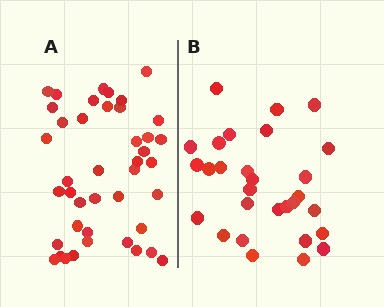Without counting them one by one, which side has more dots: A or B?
Region A (the left region) has more dots.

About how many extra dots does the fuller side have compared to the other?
Region A has approximately 15 more dots than region B.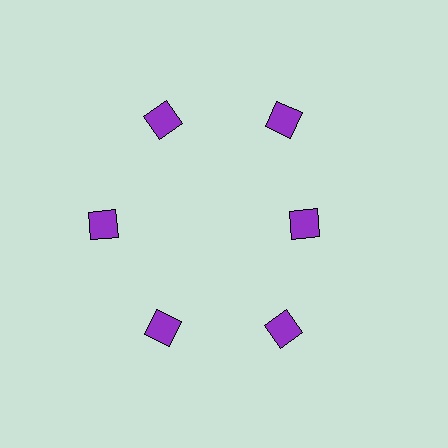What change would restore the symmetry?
The symmetry would be restored by moving it outward, back onto the ring so that all 6 squares sit at equal angles and equal distance from the center.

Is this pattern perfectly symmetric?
No. The 6 purple squares are arranged in a ring, but one element near the 3 o'clock position is pulled inward toward the center, breaking the 6-fold rotational symmetry.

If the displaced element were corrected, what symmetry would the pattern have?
It would have 6-fold rotational symmetry — the pattern would map onto itself every 60 degrees.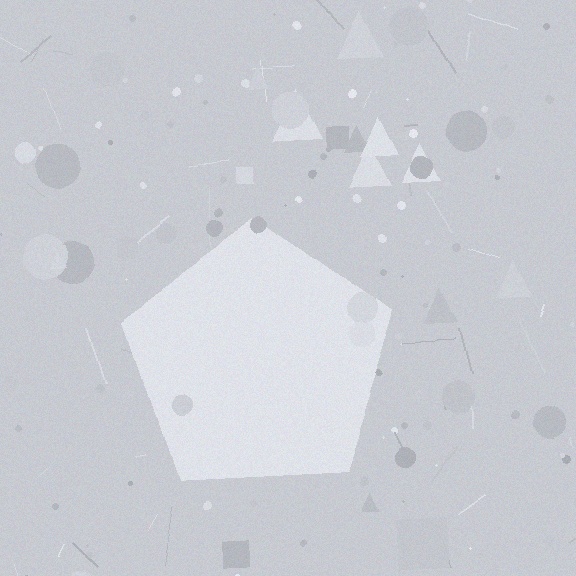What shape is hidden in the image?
A pentagon is hidden in the image.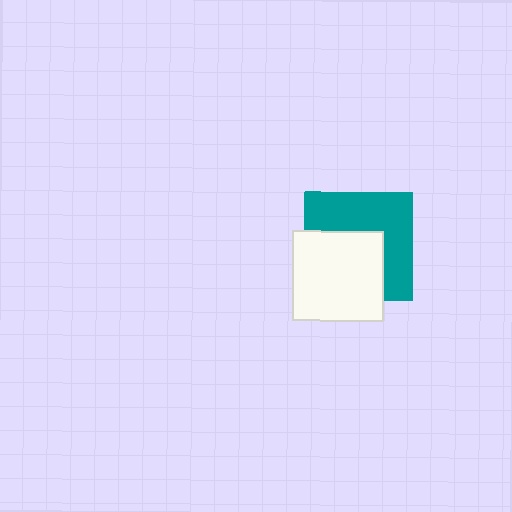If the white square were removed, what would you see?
You would see the complete teal square.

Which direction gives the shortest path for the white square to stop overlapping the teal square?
Moving toward the lower-left gives the shortest separation.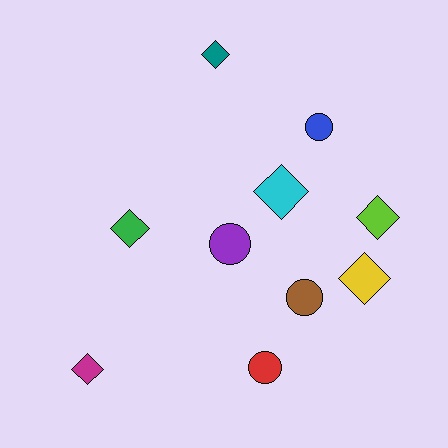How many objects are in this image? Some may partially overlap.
There are 10 objects.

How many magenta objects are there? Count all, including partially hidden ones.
There is 1 magenta object.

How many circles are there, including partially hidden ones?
There are 4 circles.